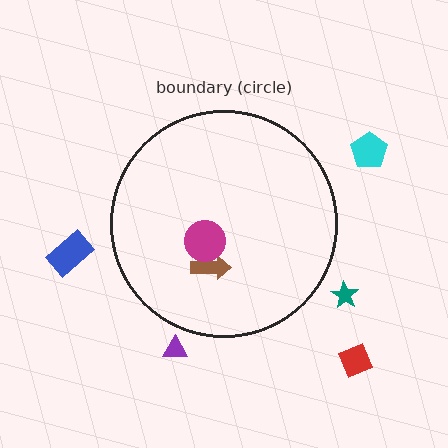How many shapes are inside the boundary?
2 inside, 5 outside.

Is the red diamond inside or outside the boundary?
Outside.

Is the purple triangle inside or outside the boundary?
Outside.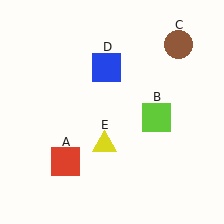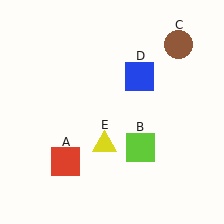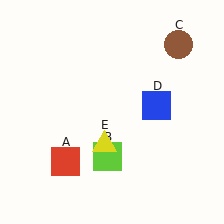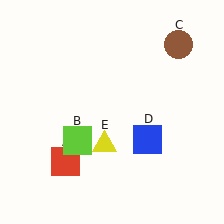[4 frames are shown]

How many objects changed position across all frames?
2 objects changed position: lime square (object B), blue square (object D).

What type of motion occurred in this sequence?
The lime square (object B), blue square (object D) rotated clockwise around the center of the scene.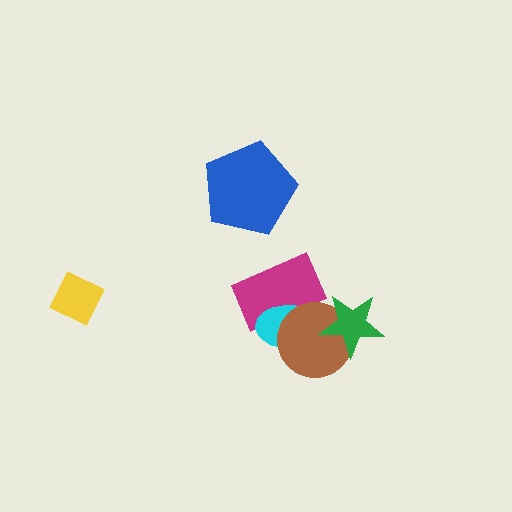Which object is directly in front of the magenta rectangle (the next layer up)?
The cyan ellipse is directly in front of the magenta rectangle.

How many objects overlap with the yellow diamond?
0 objects overlap with the yellow diamond.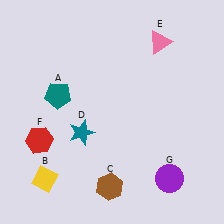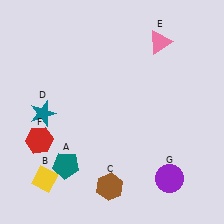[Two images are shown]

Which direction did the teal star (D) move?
The teal star (D) moved left.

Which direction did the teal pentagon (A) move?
The teal pentagon (A) moved down.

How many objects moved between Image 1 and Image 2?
2 objects moved between the two images.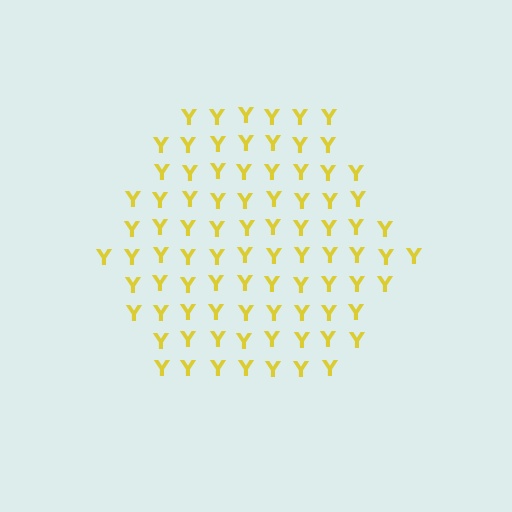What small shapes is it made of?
It is made of small letter Y's.